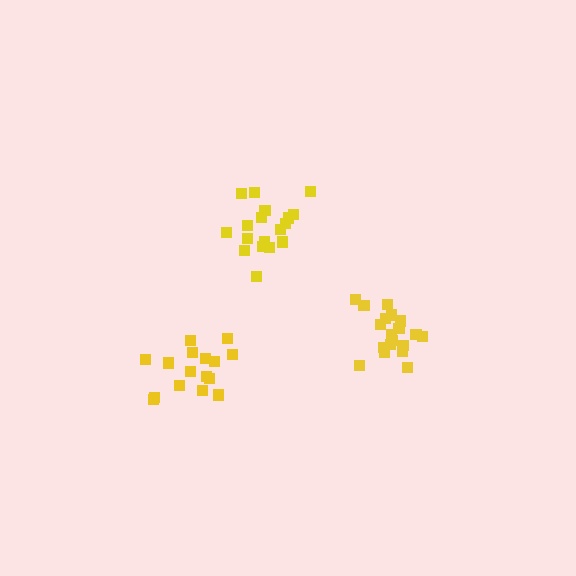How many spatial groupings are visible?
There are 3 spatial groupings.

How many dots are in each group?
Group 1: 16 dots, Group 2: 19 dots, Group 3: 18 dots (53 total).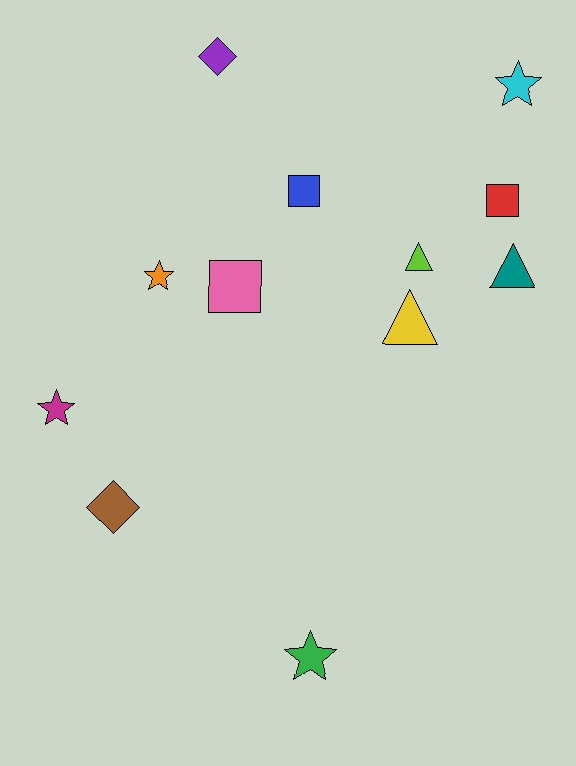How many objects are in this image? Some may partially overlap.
There are 12 objects.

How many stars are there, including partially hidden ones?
There are 4 stars.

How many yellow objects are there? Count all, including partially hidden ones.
There is 1 yellow object.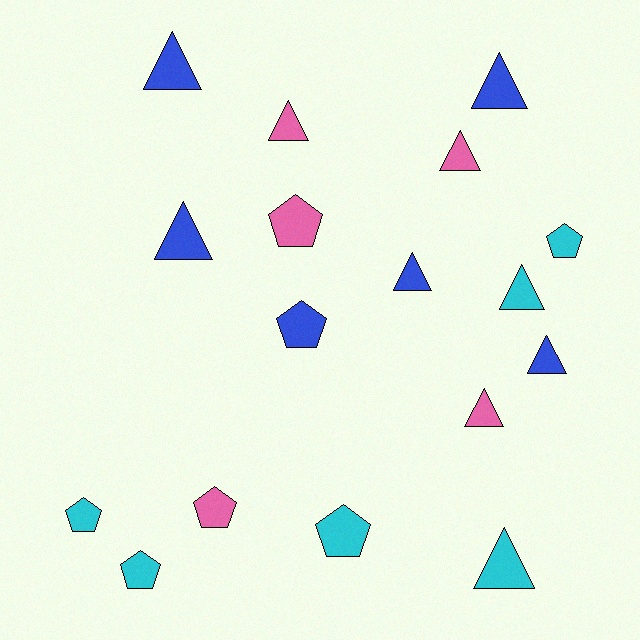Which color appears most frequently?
Cyan, with 6 objects.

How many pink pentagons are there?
There are 2 pink pentagons.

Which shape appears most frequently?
Triangle, with 10 objects.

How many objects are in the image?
There are 17 objects.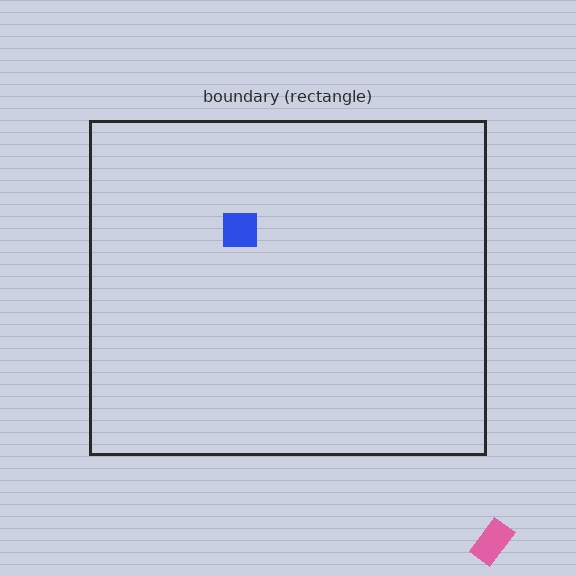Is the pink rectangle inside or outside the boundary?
Outside.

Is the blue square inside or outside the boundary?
Inside.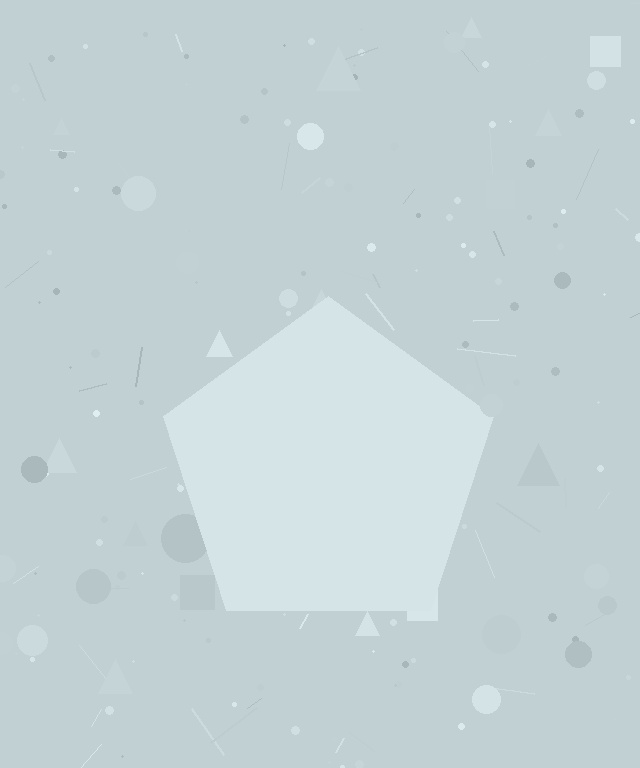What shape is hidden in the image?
A pentagon is hidden in the image.